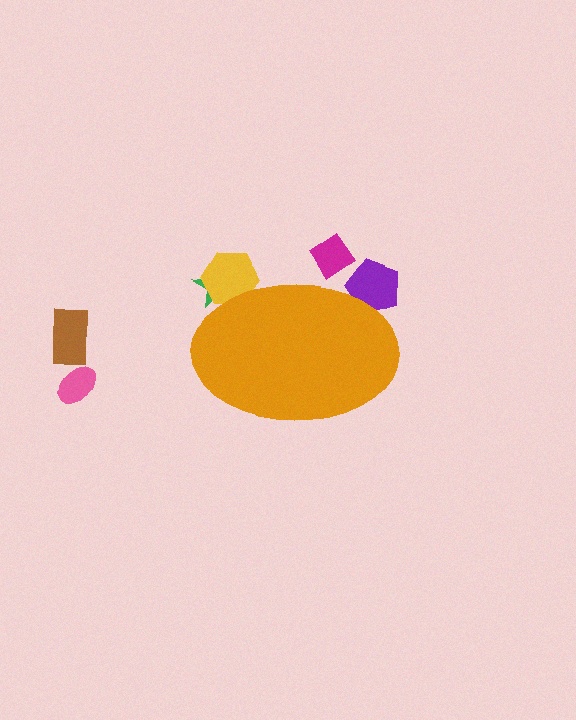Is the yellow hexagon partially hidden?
Yes, the yellow hexagon is partially hidden behind the orange ellipse.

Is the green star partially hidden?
Yes, the green star is partially hidden behind the orange ellipse.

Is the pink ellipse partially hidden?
No, the pink ellipse is fully visible.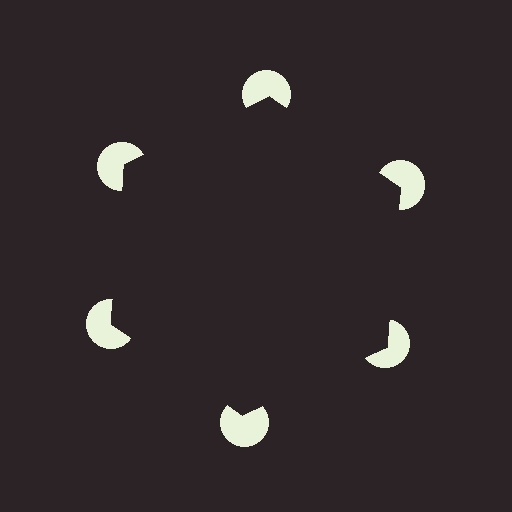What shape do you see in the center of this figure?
An illusory hexagon — its edges are inferred from the aligned wedge cuts in the pac-man discs, not physically drawn.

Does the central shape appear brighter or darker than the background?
It typically appears slightly darker than the background, even though no actual brightness change is drawn.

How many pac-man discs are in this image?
There are 6 — one at each vertex of the illusory hexagon.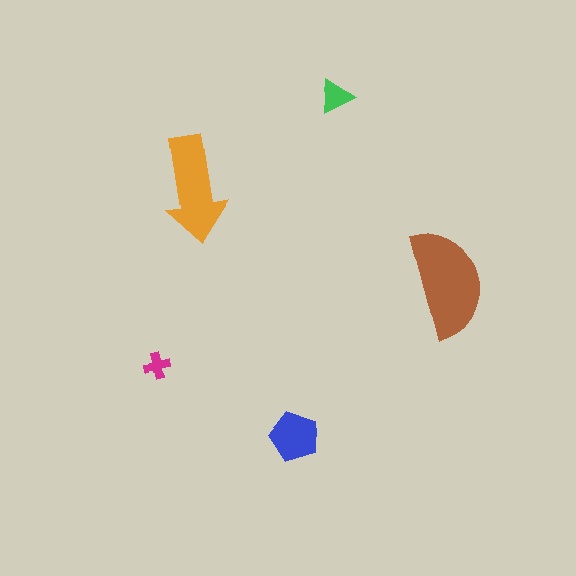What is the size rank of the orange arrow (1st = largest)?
2nd.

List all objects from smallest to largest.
The magenta cross, the green triangle, the blue pentagon, the orange arrow, the brown semicircle.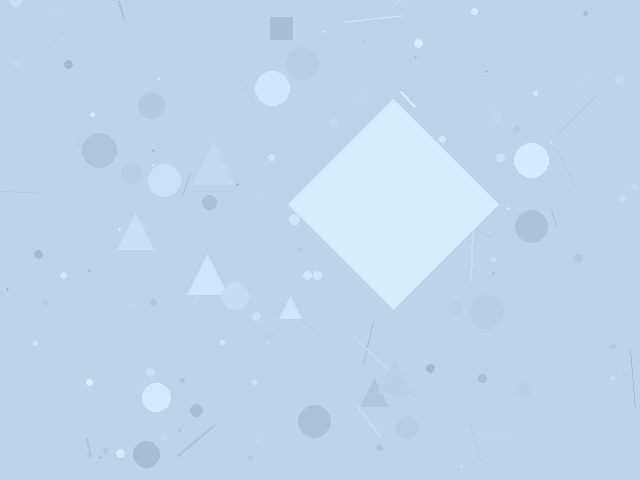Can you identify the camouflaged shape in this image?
The camouflaged shape is a diamond.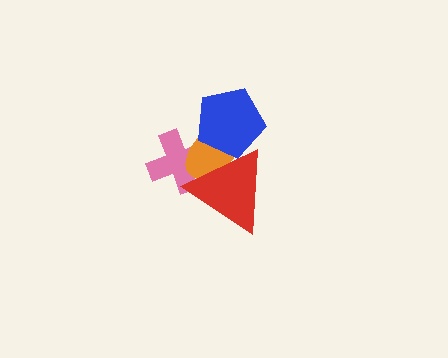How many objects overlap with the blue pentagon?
2 objects overlap with the blue pentagon.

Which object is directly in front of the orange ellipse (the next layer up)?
The red triangle is directly in front of the orange ellipse.